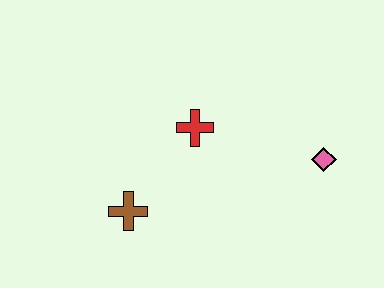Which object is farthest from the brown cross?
The pink diamond is farthest from the brown cross.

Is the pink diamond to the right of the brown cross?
Yes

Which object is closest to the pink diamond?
The red cross is closest to the pink diamond.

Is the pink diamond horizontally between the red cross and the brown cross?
No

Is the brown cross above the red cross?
No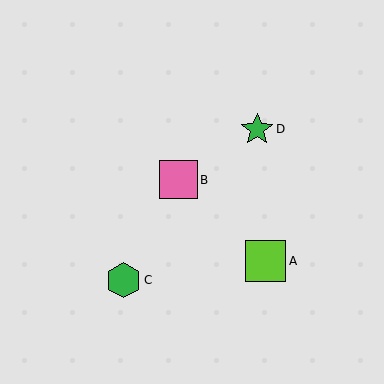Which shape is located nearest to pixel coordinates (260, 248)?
The lime square (labeled A) at (265, 261) is nearest to that location.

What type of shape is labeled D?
Shape D is a green star.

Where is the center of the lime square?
The center of the lime square is at (265, 261).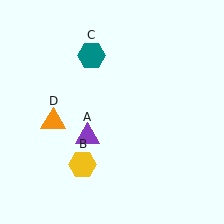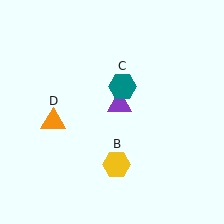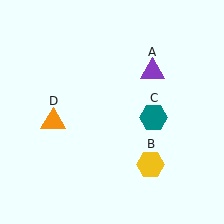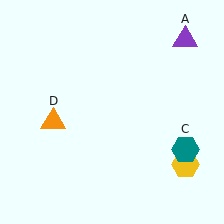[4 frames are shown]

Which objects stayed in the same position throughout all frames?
Orange triangle (object D) remained stationary.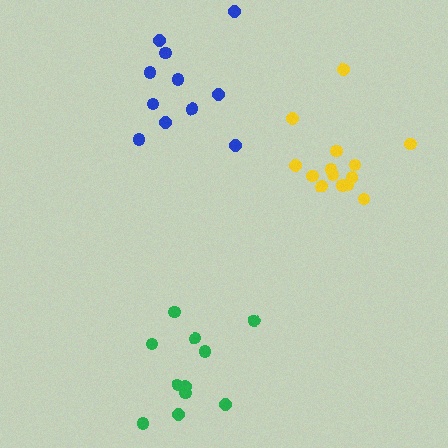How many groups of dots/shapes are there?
There are 3 groups.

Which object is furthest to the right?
The yellow cluster is rightmost.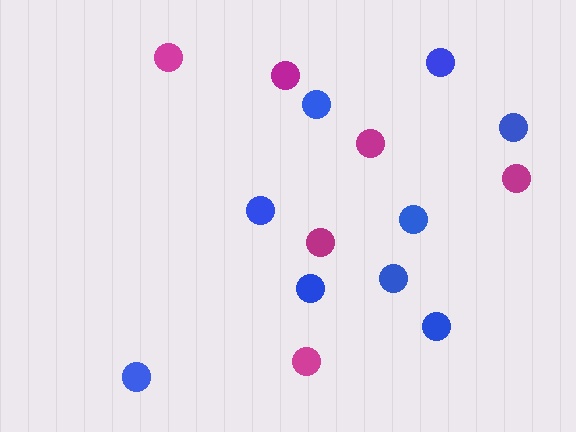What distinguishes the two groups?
There are 2 groups: one group of magenta circles (6) and one group of blue circles (9).